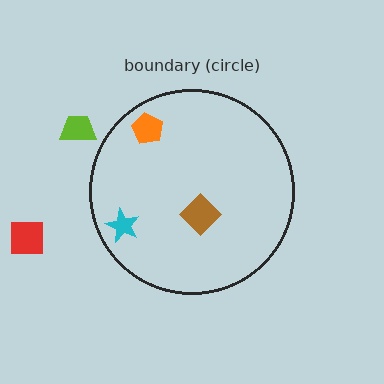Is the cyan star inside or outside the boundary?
Inside.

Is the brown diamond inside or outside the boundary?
Inside.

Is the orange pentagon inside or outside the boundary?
Inside.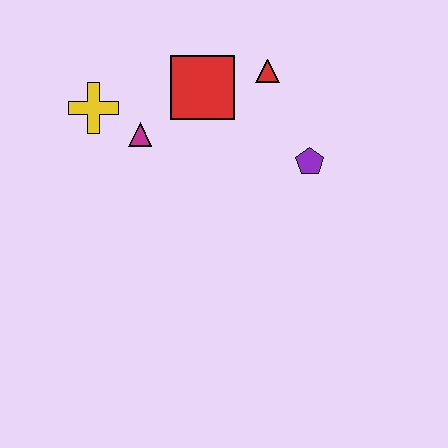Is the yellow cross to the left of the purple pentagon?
Yes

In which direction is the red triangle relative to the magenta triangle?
The red triangle is to the right of the magenta triangle.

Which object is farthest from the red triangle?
The yellow cross is farthest from the red triangle.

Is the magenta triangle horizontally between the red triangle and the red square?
No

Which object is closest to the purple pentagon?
The red triangle is closest to the purple pentagon.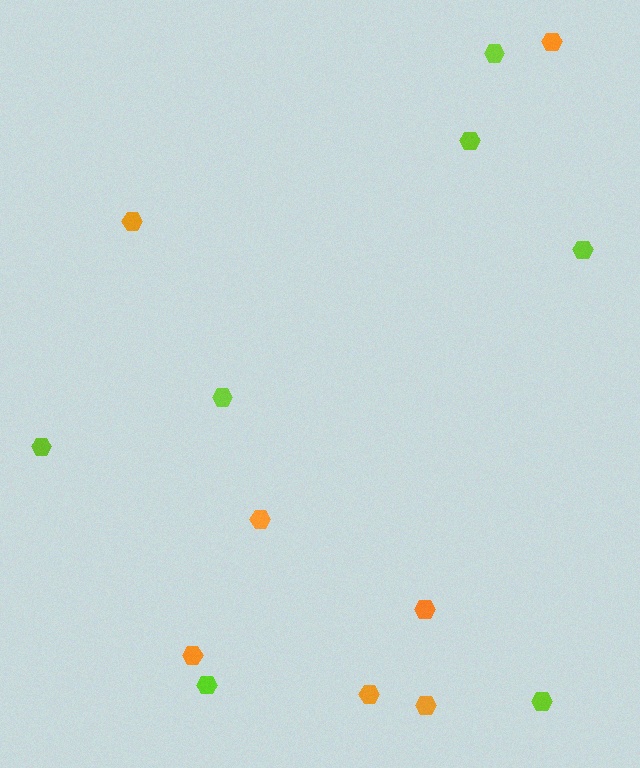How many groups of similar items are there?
There are 2 groups: one group of orange hexagons (7) and one group of lime hexagons (7).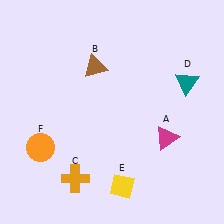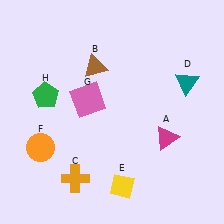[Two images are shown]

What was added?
A pink square (G), a green pentagon (H) were added in Image 2.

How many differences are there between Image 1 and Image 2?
There are 2 differences between the two images.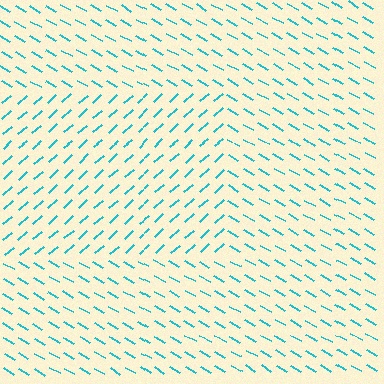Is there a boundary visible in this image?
Yes, there is a texture boundary formed by a change in line orientation.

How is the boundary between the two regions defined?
The boundary is defined purely by a change in line orientation (approximately 71 degrees difference). All lines are the same color and thickness.